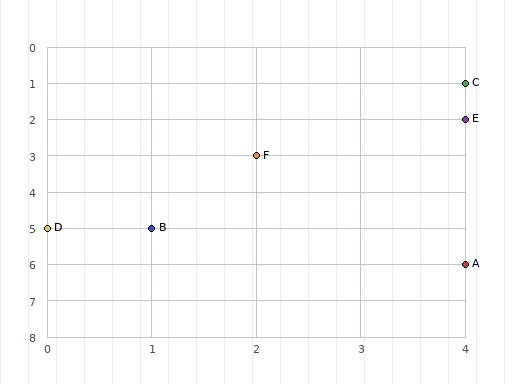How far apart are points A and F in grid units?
Points A and F are 2 columns and 3 rows apart (about 3.6 grid units diagonally).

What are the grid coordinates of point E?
Point E is at grid coordinates (4, 2).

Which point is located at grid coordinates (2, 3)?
Point F is at (2, 3).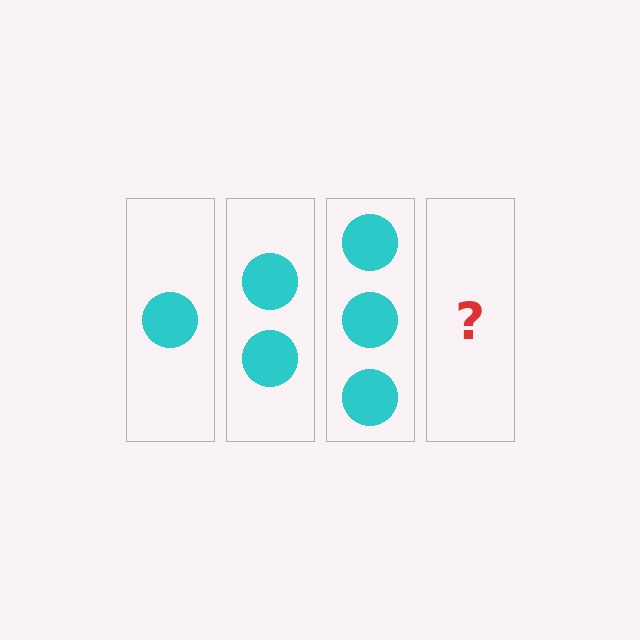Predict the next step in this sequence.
The next step is 4 circles.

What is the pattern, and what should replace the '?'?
The pattern is that each step adds one more circle. The '?' should be 4 circles.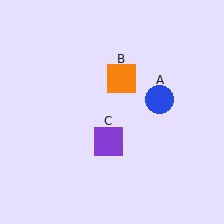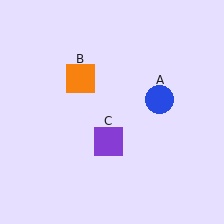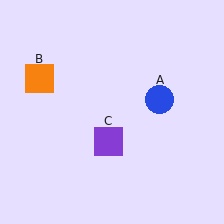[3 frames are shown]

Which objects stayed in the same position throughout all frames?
Blue circle (object A) and purple square (object C) remained stationary.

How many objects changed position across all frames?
1 object changed position: orange square (object B).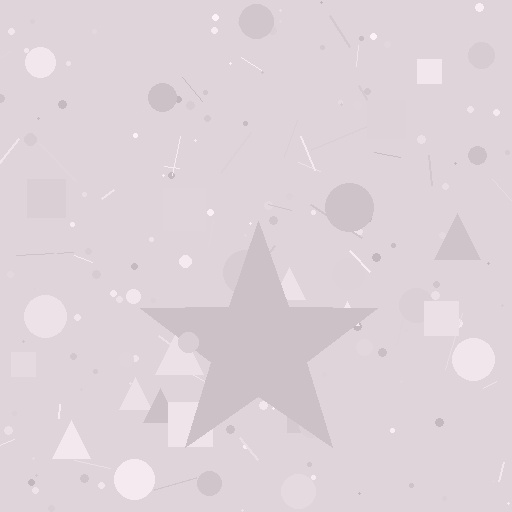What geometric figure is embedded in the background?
A star is embedded in the background.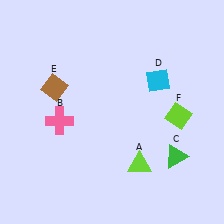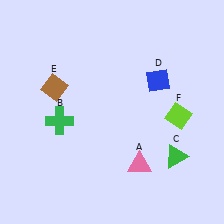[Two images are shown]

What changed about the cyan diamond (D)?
In Image 1, D is cyan. In Image 2, it changed to blue.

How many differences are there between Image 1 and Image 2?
There are 3 differences between the two images.